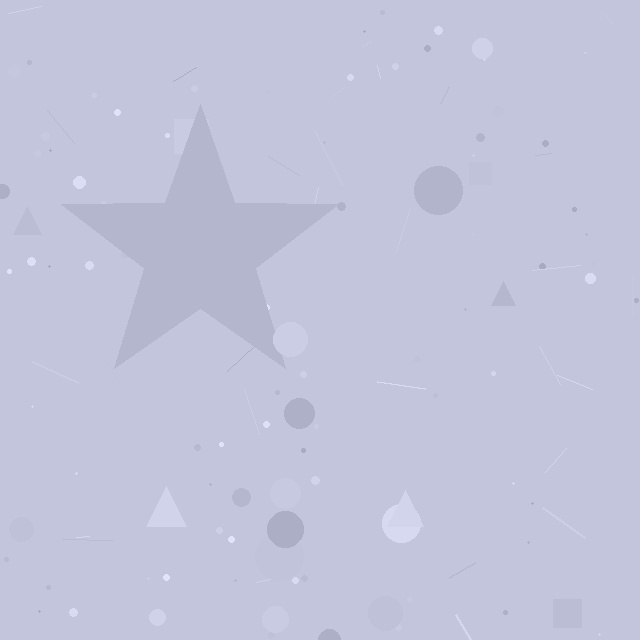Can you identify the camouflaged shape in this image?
The camouflaged shape is a star.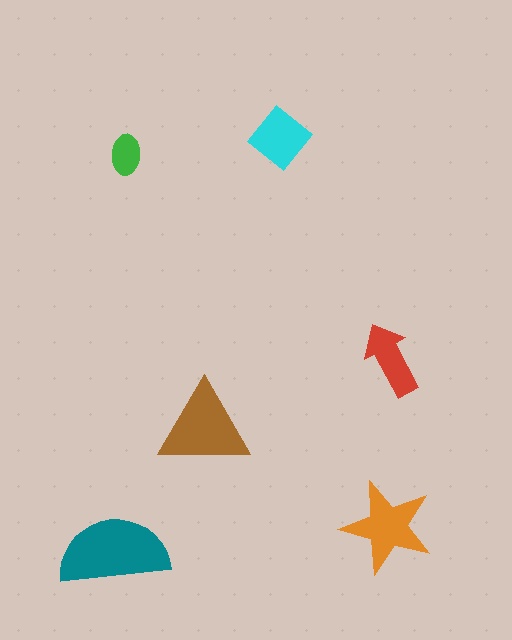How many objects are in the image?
There are 6 objects in the image.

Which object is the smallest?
The green ellipse.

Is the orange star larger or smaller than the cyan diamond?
Larger.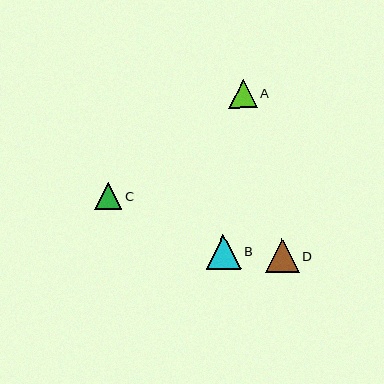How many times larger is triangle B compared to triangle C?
Triangle B is approximately 1.3 times the size of triangle C.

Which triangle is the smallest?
Triangle C is the smallest with a size of approximately 27 pixels.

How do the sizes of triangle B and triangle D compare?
Triangle B and triangle D are approximately the same size.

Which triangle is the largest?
Triangle B is the largest with a size of approximately 35 pixels.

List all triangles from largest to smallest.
From largest to smallest: B, D, A, C.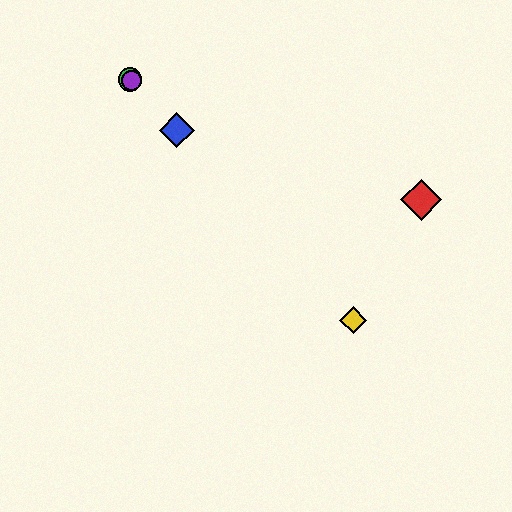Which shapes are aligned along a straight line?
The blue diamond, the green circle, the yellow diamond, the purple circle are aligned along a straight line.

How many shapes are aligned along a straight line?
4 shapes (the blue diamond, the green circle, the yellow diamond, the purple circle) are aligned along a straight line.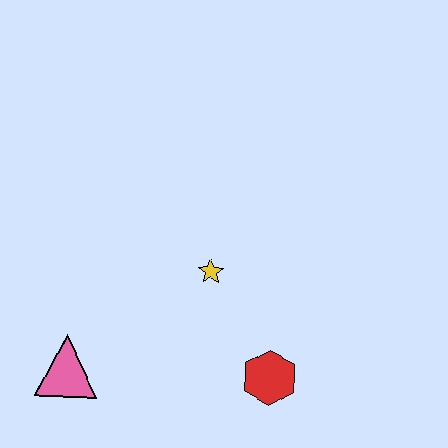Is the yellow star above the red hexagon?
Yes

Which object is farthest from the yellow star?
The pink triangle is farthest from the yellow star.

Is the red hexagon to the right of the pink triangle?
Yes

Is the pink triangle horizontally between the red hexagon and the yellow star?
No